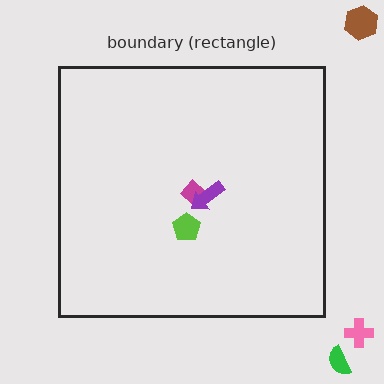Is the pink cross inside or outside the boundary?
Outside.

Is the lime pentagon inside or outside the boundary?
Inside.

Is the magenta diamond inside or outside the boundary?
Inside.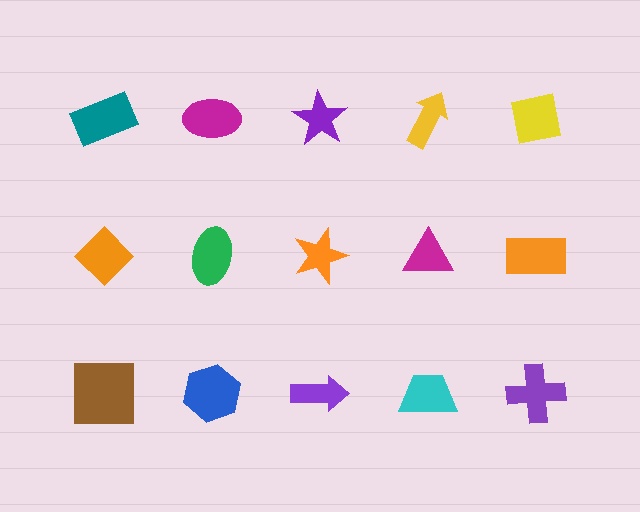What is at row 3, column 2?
A blue hexagon.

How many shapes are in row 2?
5 shapes.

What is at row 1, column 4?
A yellow arrow.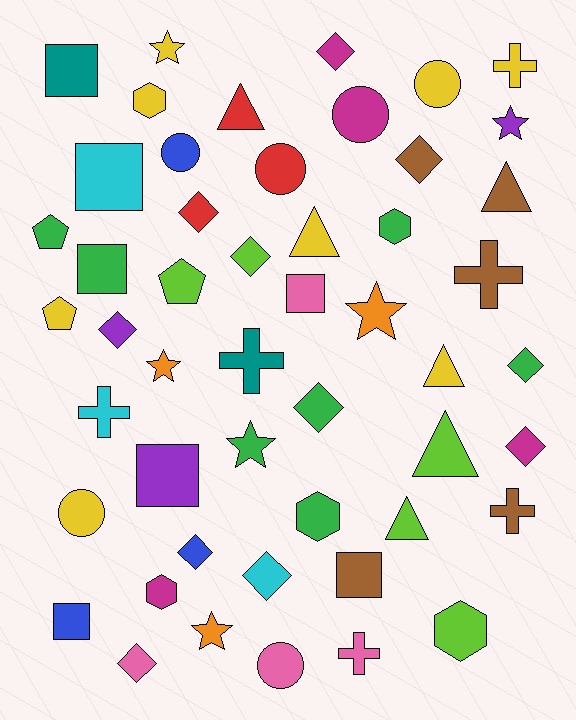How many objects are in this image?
There are 50 objects.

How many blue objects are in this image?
There are 3 blue objects.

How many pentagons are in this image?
There are 3 pentagons.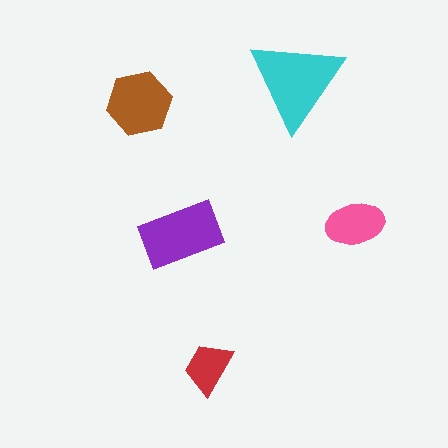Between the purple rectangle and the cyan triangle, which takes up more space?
The cyan triangle.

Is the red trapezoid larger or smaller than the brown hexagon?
Smaller.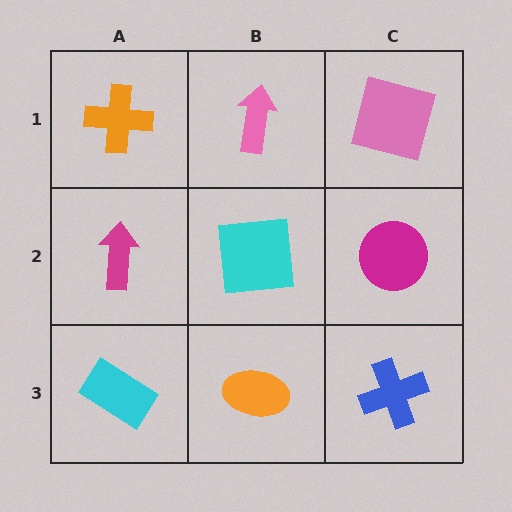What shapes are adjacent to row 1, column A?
A magenta arrow (row 2, column A), a pink arrow (row 1, column B).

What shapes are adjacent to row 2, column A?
An orange cross (row 1, column A), a cyan rectangle (row 3, column A), a cyan square (row 2, column B).